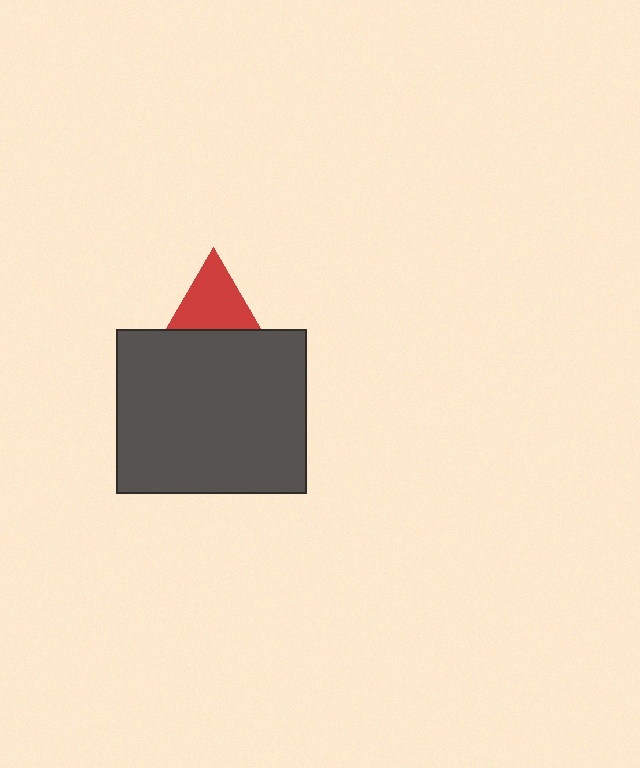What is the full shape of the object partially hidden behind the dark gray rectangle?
The partially hidden object is a red triangle.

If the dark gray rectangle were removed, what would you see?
You would see the complete red triangle.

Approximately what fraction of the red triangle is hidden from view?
Roughly 42% of the red triangle is hidden behind the dark gray rectangle.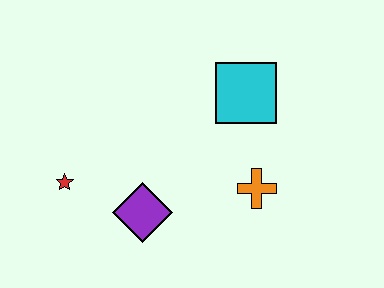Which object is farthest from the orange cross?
The red star is farthest from the orange cross.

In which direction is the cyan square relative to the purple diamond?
The cyan square is above the purple diamond.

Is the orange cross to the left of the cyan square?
No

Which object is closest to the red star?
The purple diamond is closest to the red star.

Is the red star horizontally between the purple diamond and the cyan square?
No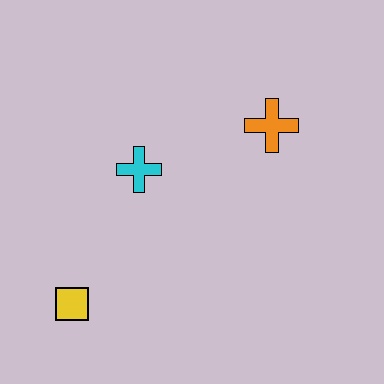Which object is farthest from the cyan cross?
The yellow square is farthest from the cyan cross.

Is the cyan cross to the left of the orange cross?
Yes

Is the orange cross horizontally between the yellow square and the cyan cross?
No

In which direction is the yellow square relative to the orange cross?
The yellow square is to the left of the orange cross.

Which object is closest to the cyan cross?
The orange cross is closest to the cyan cross.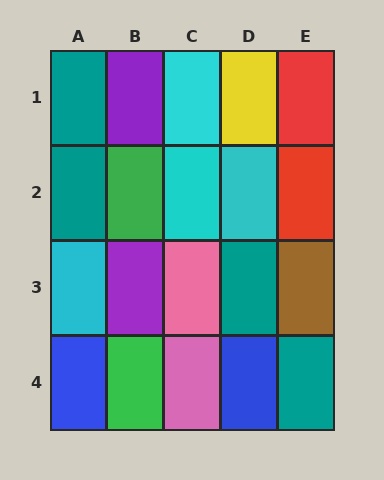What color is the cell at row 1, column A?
Teal.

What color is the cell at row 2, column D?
Cyan.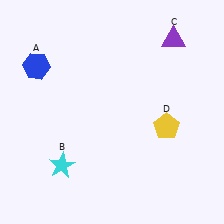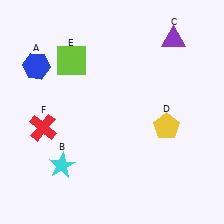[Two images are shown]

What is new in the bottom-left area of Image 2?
A red cross (F) was added in the bottom-left area of Image 2.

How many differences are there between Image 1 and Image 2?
There are 2 differences between the two images.